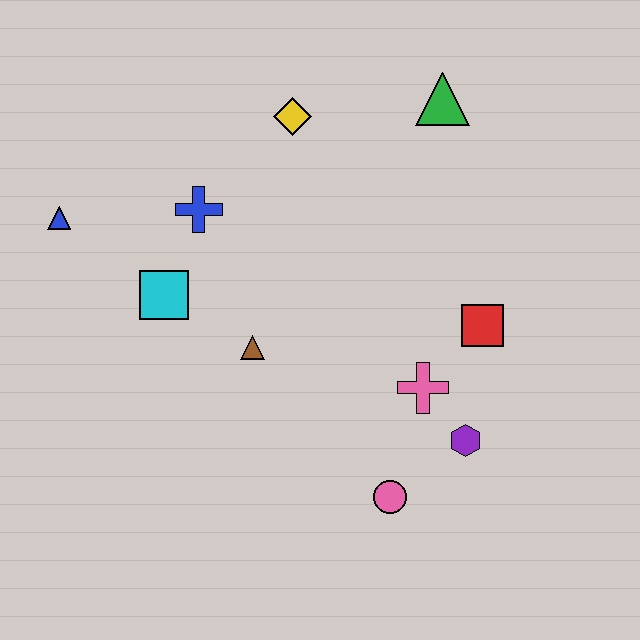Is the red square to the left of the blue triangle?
No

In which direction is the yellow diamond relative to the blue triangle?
The yellow diamond is to the right of the blue triangle.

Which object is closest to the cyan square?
The blue cross is closest to the cyan square.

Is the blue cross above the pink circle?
Yes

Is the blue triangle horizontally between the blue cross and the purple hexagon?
No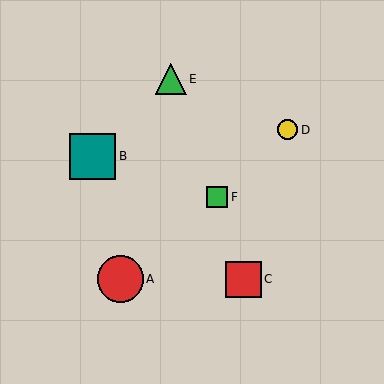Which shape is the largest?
The teal square (labeled B) is the largest.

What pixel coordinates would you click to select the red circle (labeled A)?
Click at (120, 279) to select the red circle A.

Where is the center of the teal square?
The center of the teal square is at (92, 156).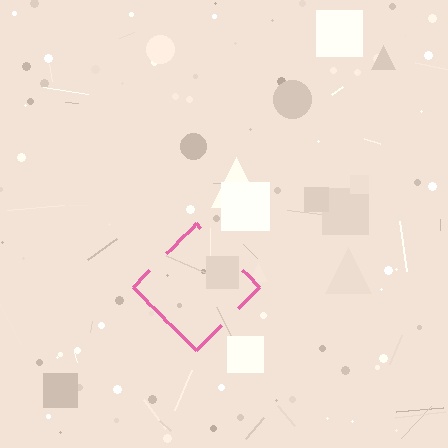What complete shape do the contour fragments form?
The contour fragments form a diamond.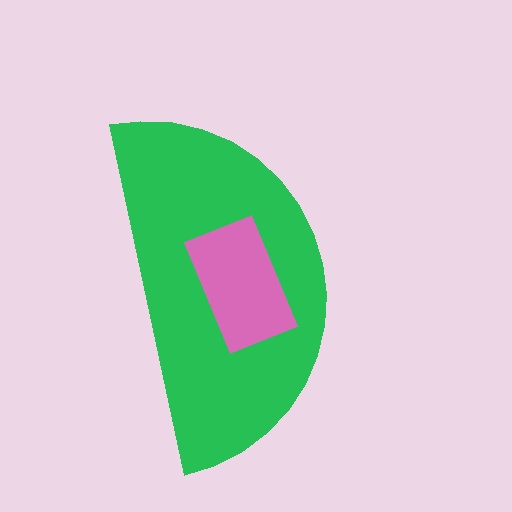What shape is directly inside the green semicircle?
The pink rectangle.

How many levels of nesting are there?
2.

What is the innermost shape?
The pink rectangle.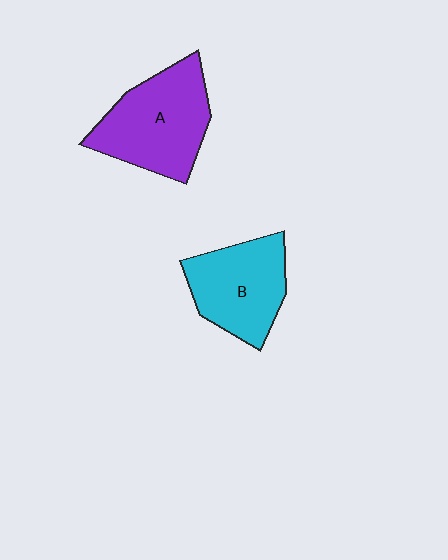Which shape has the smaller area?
Shape B (cyan).